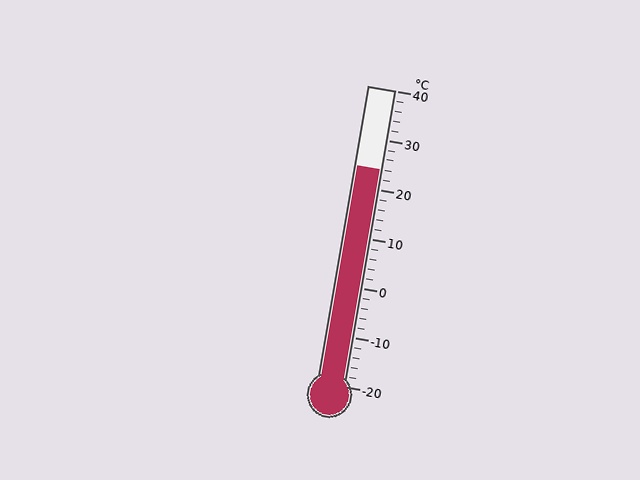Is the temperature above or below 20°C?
The temperature is above 20°C.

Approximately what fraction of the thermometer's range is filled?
The thermometer is filled to approximately 75% of its range.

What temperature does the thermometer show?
The thermometer shows approximately 24°C.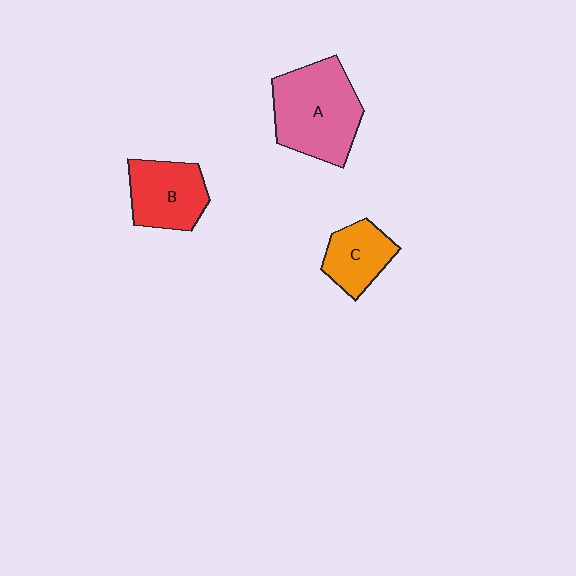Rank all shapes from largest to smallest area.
From largest to smallest: A (pink), B (red), C (orange).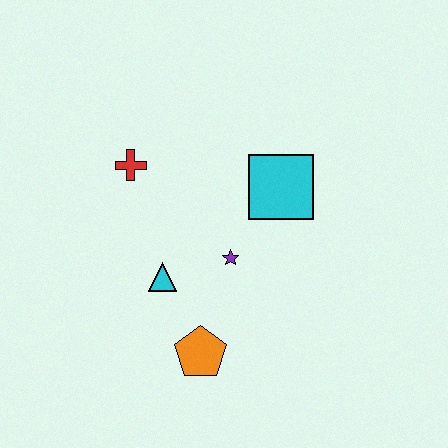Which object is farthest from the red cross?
The orange pentagon is farthest from the red cross.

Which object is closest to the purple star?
The cyan triangle is closest to the purple star.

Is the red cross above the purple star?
Yes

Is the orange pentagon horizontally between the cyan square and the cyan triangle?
Yes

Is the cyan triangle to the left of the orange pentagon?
Yes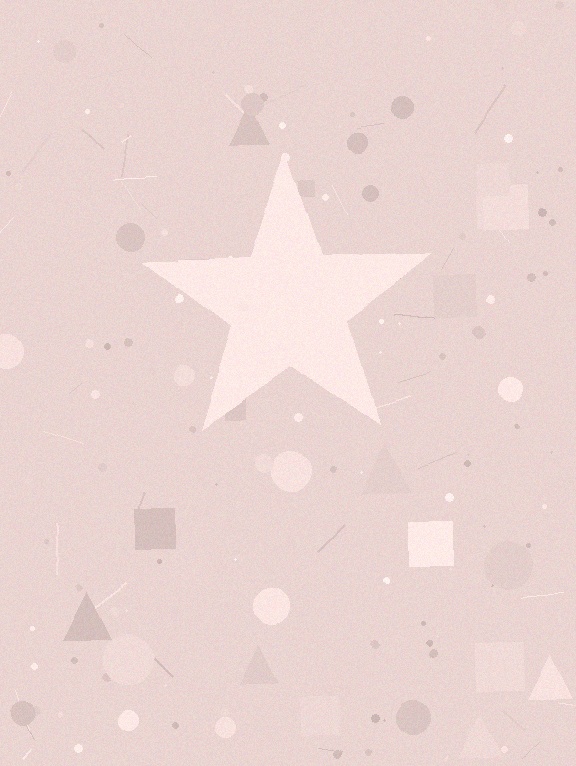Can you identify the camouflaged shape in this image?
The camouflaged shape is a star.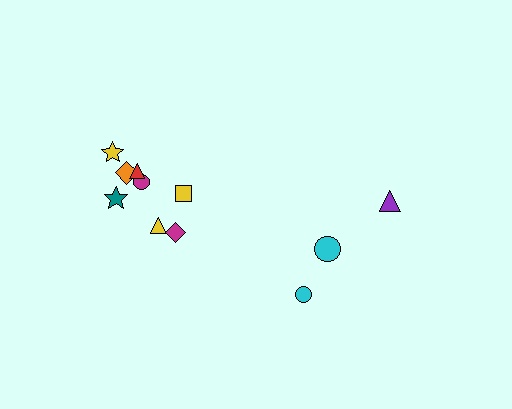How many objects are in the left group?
There are 8 objects.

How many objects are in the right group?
There are 3 objects.